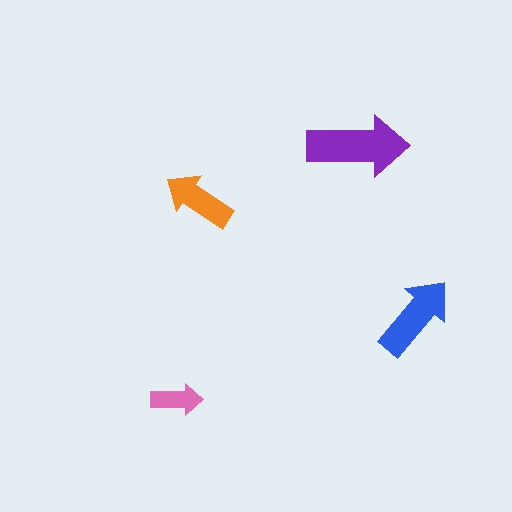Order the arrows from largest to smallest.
the purple one, the blue one, the orange one, the pink one.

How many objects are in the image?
There are 4 objects in the image.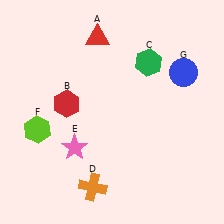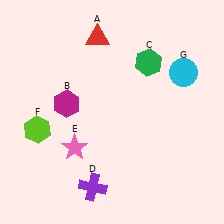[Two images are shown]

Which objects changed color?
B changed from red to magenta. D changed from orange to purple. G changed from blue to cyan.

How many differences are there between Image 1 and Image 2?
There are 3 differences between the two images.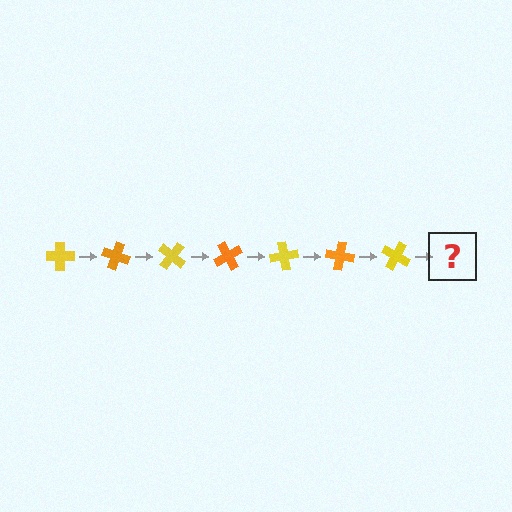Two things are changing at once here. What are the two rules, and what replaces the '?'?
The two rules are that it rotates 20 degrees each step and the color cycles through yellow and orange. The '?' should be an orange cross, rotated 140 degrees from the start.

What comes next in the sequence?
The next element should be an orange cross, rotated 140 degrees from the start.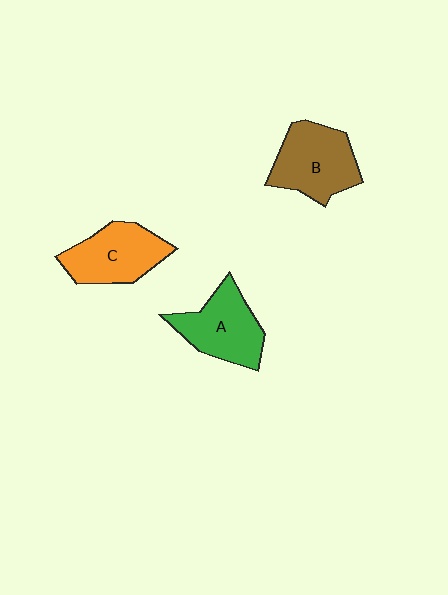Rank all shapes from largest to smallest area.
From largest to smallest: B (brown), A (green), C (orange).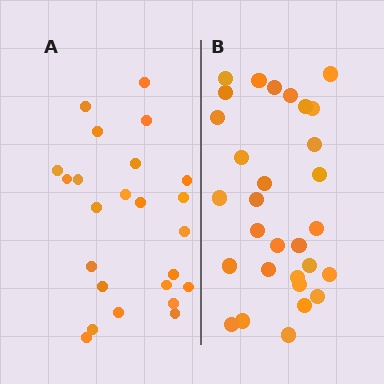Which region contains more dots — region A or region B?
Region B (the right region) has more dots.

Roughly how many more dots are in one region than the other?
Region B has about 6 more dots than region A.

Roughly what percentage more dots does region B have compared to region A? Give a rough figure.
About 25% more.